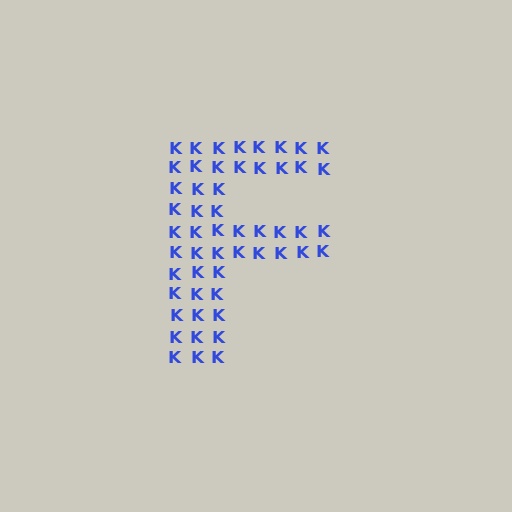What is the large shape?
The large shape is the letter F.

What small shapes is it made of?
It is made of small letter K's.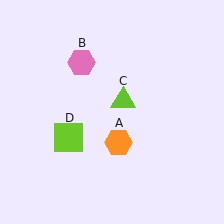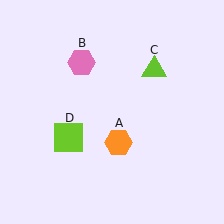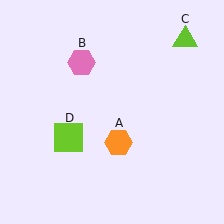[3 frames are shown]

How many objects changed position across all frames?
1 object changed position: lime triangle (object C).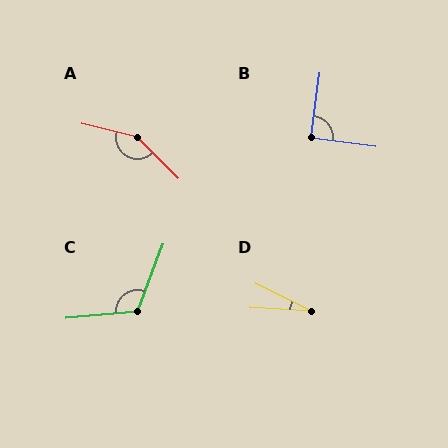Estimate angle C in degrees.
Approximately 116 degrees.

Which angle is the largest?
A, at approximately 149 degrees.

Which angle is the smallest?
D, at approximately 24 degrees.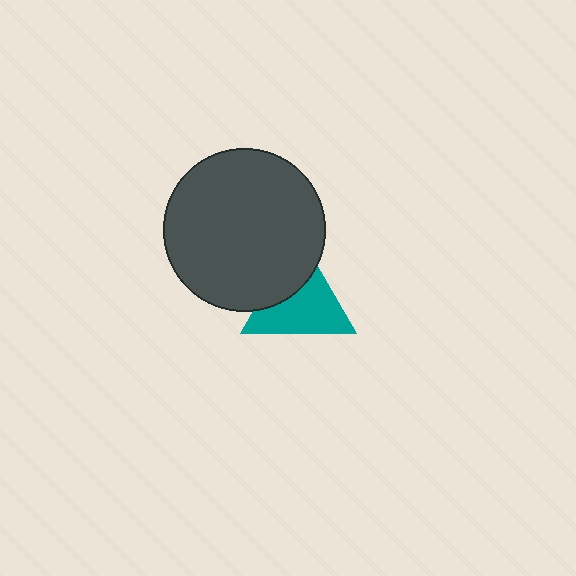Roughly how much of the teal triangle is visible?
About half of it is visible (roughly 65%).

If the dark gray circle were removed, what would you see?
You would see the complete teal triangle.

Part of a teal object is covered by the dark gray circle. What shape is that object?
It is a triangle.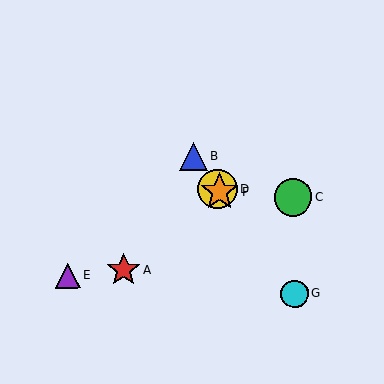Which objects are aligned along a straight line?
Objects B, D, F, G are aligned along a straight line.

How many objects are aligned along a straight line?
4 objects (B, D, F, G) are aligned along a straight line.